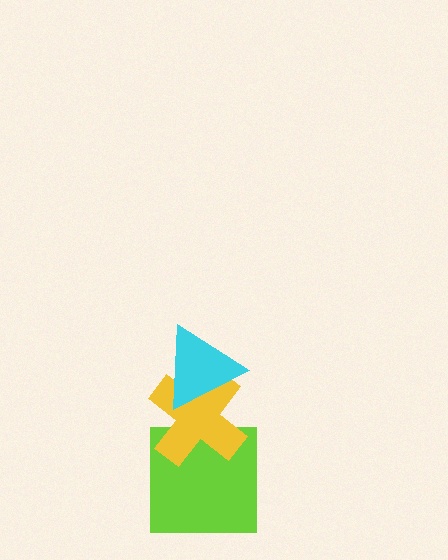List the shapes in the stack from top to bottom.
From top to bottom: the cyan triangle, the yellow cross, the lime square.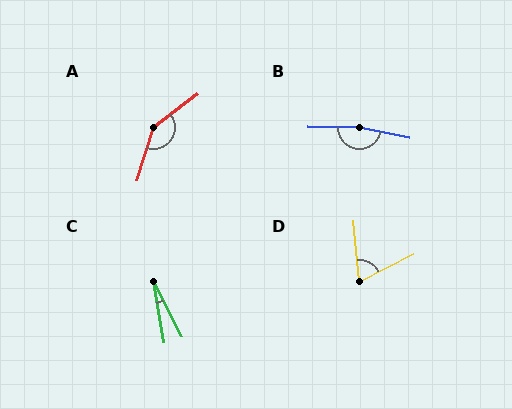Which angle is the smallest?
C, at approximately 18 degrees.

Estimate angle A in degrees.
Approximately 144 degrees.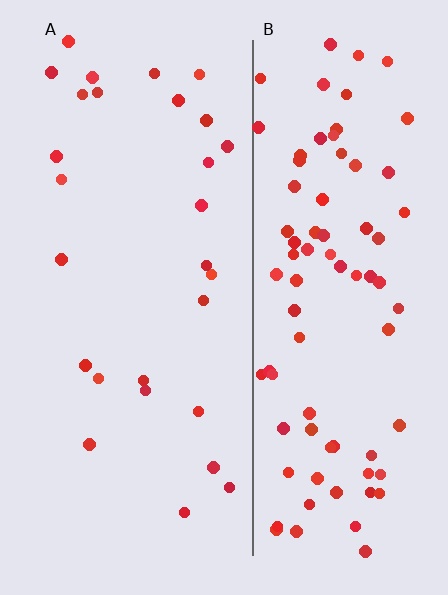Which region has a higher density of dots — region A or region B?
B (the right).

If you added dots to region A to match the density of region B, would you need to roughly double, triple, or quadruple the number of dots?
Approximately triple.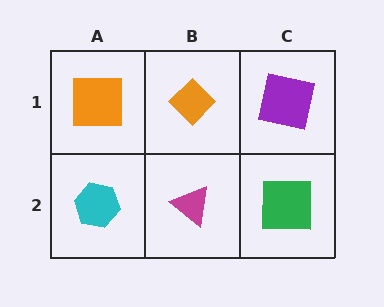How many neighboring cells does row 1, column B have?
3.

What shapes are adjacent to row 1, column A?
A cyan hexagon (row 2, column A), an orange diamond (row 1, column B).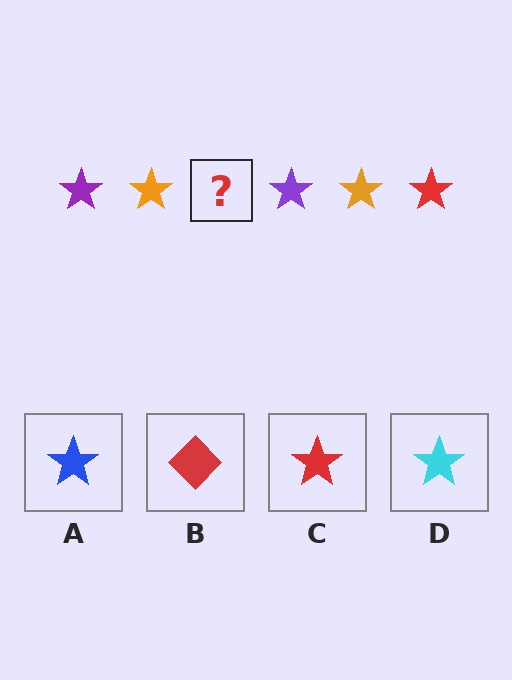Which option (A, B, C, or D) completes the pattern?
C.